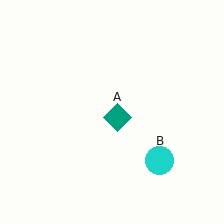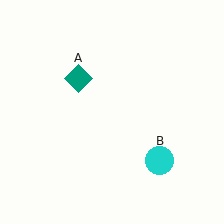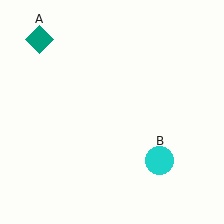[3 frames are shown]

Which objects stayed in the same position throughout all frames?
Cyan circle (object B) remained stationary.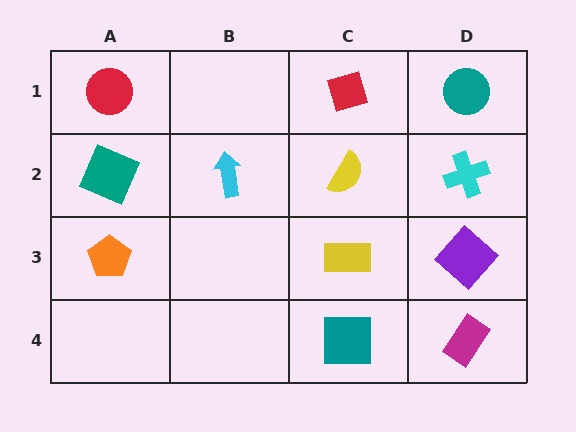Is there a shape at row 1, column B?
No, that cell is empty.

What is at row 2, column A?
A teal square.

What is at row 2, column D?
A cyan cross.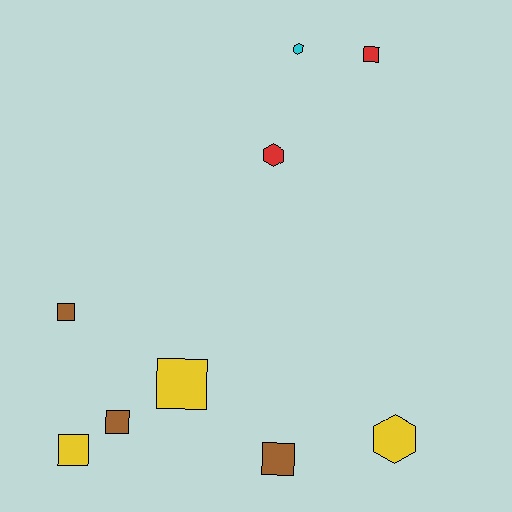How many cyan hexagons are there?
There is 1 cyan hexagon.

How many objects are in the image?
There are 9 objects.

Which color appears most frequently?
Brown, with 3 objects.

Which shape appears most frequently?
Square, with 6 objects.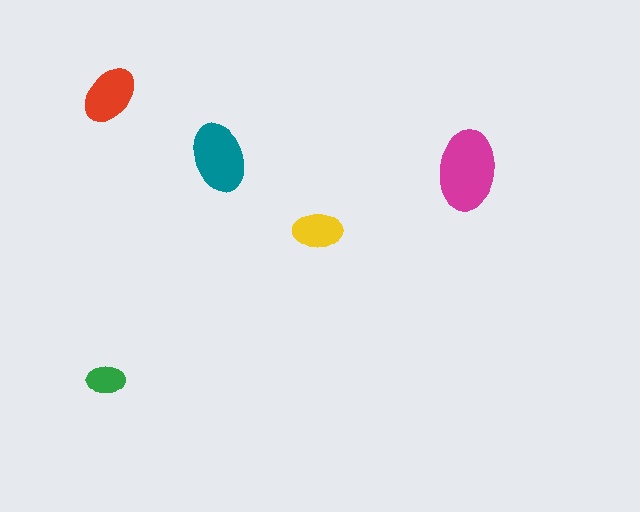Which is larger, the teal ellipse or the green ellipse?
The teal one.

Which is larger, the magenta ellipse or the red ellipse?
The magenta one.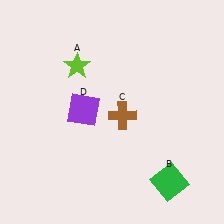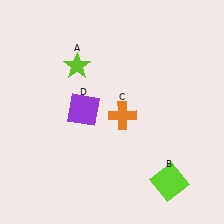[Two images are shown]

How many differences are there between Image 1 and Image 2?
There are 2 differences between the two images.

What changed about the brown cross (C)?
In Image 1, C is brown. In Image 2, it changed to orange.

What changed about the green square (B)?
In Image 1, B is green. In Image 2, it changed to lime.